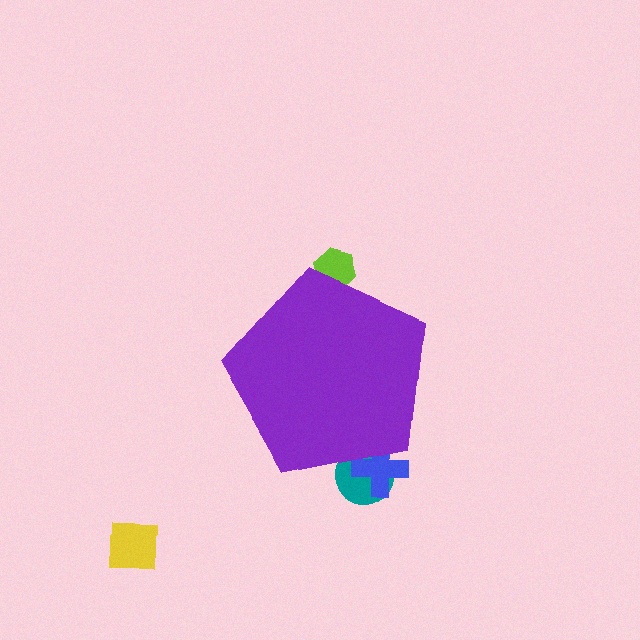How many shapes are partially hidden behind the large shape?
3 shapes are partially hidden.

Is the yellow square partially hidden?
No, the yellow square is fully visible.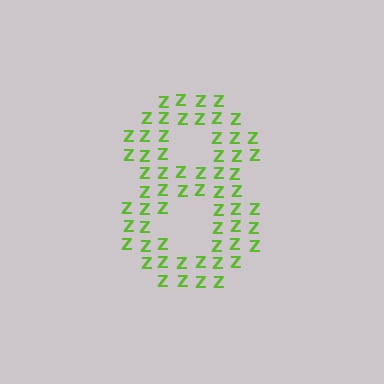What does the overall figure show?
The overall figure shows the digit 8.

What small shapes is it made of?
It is made of small letter Z's.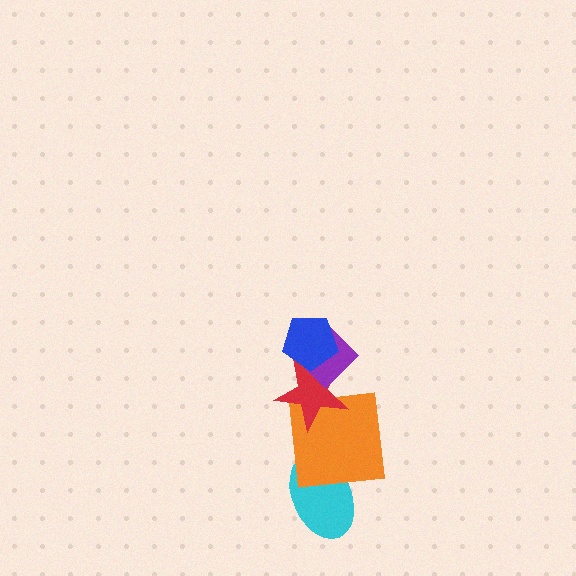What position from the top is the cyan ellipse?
The cyan ellipse is 5th from the top.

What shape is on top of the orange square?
The red star is on top of the orange square.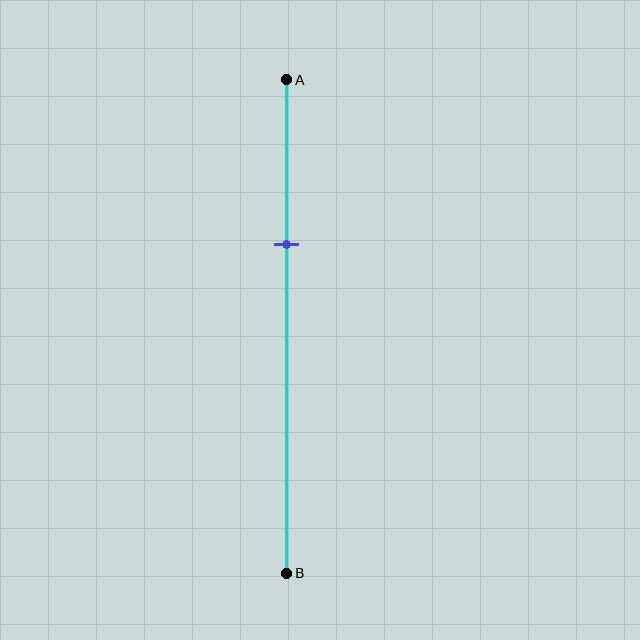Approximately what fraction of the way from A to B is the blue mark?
The blue mark is approximately 35% of the way from A to B.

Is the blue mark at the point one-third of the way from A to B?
Yes, the mark is approximately at the one-third point.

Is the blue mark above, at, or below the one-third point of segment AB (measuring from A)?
The blue mark is approximately at the one-third point of segment AB.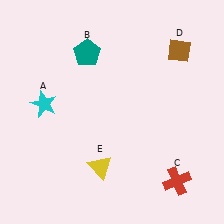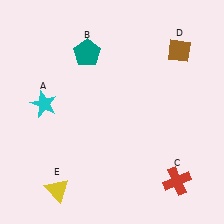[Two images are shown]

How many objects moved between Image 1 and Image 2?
1 object moved between the two images.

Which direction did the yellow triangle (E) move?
The yellow triangle (E) moved left.